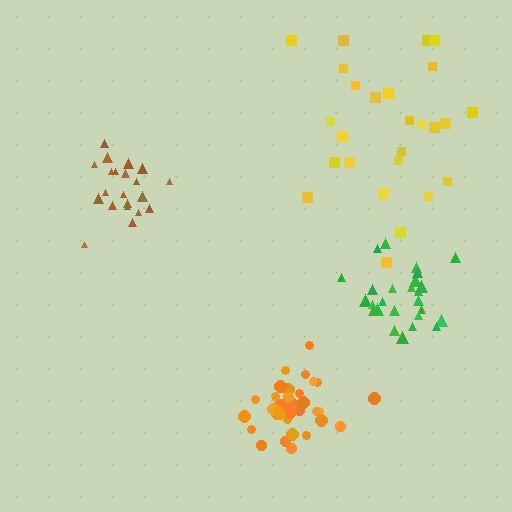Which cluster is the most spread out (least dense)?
Yellow.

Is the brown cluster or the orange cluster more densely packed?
Orange.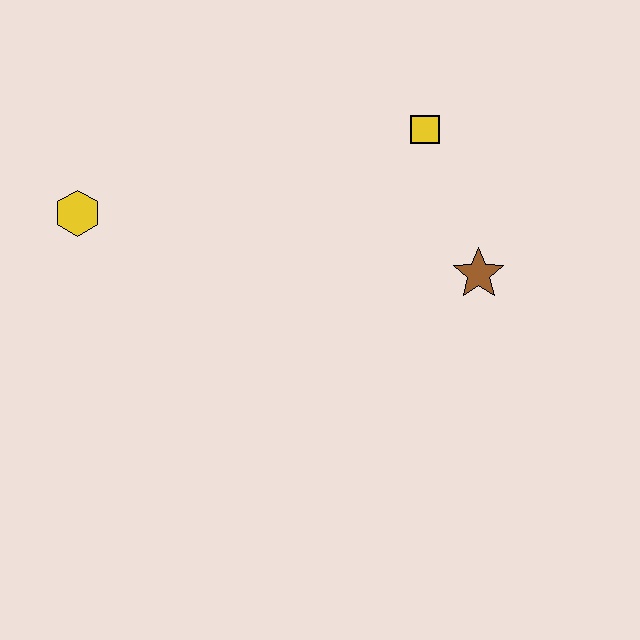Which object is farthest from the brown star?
The yellow hexagon is farthest from the brown star.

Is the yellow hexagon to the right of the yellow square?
No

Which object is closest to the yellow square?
The brown star is closest to the yellow square.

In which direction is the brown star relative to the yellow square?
The brown star is below the yellow square.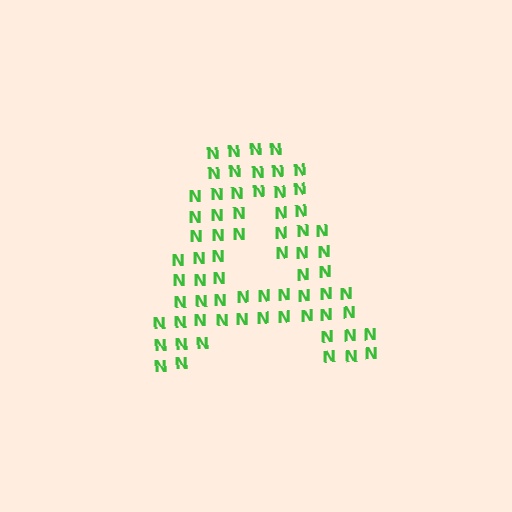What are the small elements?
The small elements are letter N's.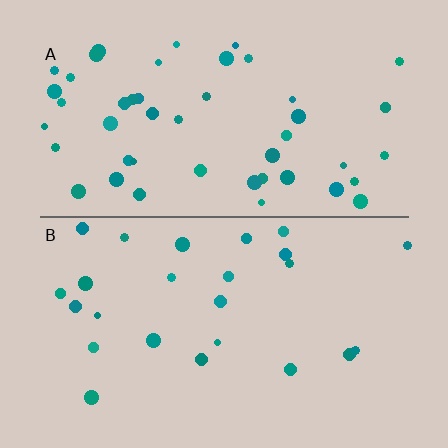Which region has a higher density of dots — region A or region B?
A (the top).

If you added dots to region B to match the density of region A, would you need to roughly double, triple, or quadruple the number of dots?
Approximately double.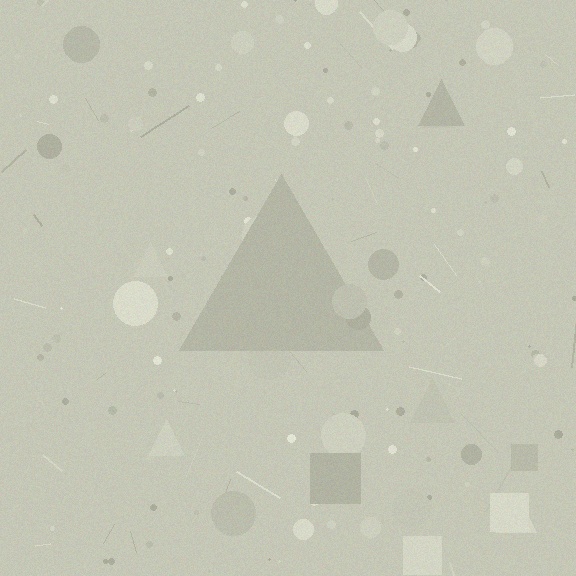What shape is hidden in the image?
A triangle is hidden in the image.